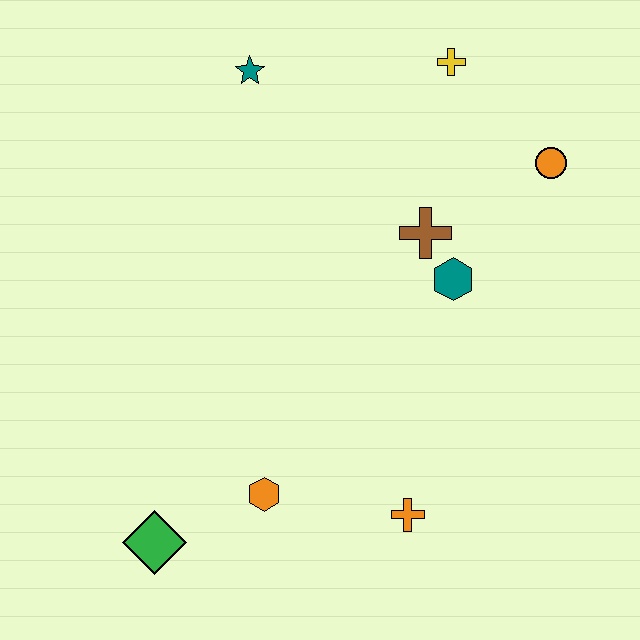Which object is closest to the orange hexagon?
The green diamond is closest to the orange hexagon.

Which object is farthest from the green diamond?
The yellow cross is farthest from the green diamond.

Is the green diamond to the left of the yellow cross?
Yes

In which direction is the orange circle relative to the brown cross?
The orange circle is to the right of the brown cross.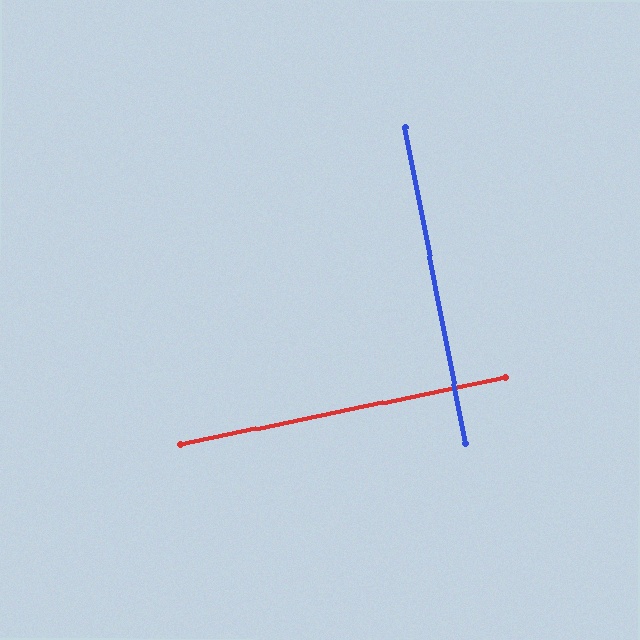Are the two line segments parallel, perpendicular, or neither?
Perpendicular — they meet at approximately 89°.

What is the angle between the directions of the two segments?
Approximately 89 degrees.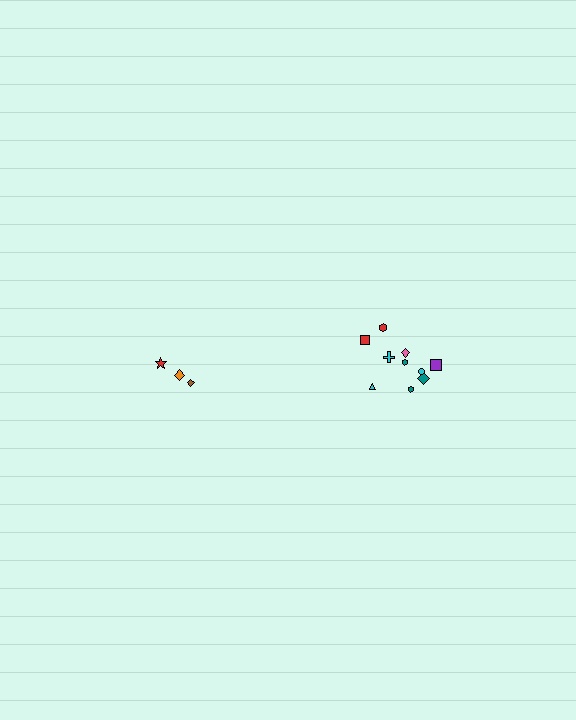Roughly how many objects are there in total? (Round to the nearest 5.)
Roughly 15 objects in total.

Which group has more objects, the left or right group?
The right group.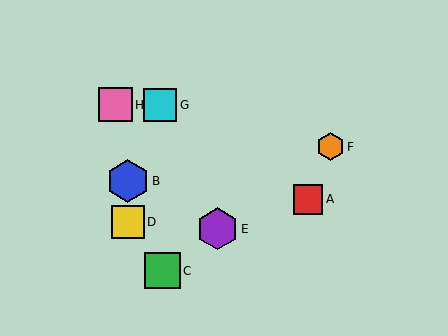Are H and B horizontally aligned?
No, H is at y≈105 and B is at y≈181.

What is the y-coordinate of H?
Object H is at y≈105.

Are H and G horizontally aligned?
Yes, both are at y≈105.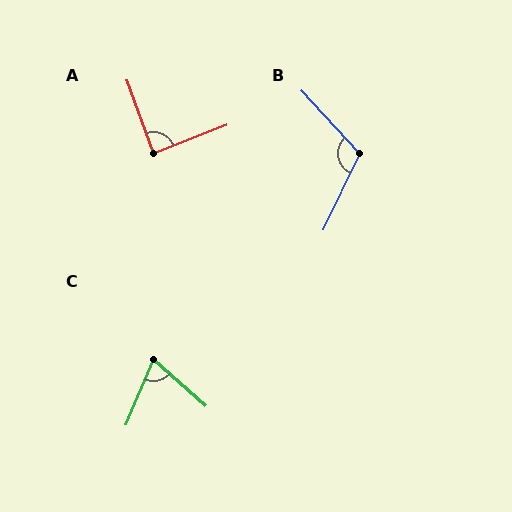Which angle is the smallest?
C, at approximately 71 degrees.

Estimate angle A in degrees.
Approximately 89 degrees.